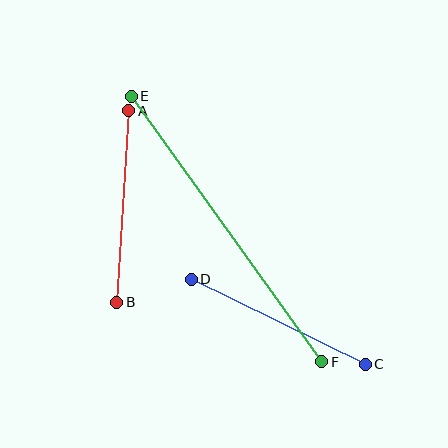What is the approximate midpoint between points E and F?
The midpoint is at approximately (227, 229) pixels.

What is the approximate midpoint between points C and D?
The midpoint is at approximately (278, 322) pixels.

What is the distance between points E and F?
The distance is approximately 327 pixels.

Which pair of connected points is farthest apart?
Points E and F are farthest apart.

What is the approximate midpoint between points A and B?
The midpoint is at approximately (123, 206) pixels.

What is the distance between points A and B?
The distance is approximately 192 pixels.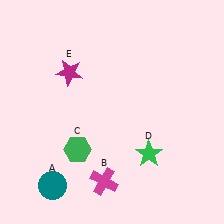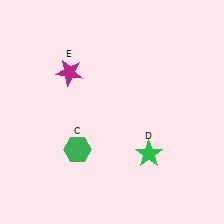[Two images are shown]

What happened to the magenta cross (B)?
The magenta cross (B) was removed in Image 2. It was in the bottom-left area of Image 1.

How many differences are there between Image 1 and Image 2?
There are 2 differences between the two images.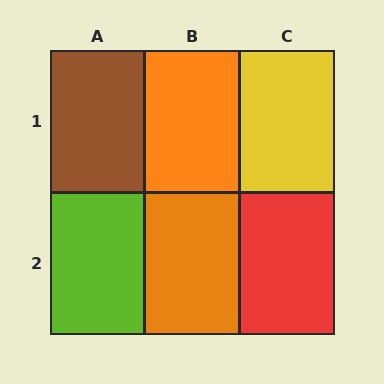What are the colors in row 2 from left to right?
Lime, orange, red.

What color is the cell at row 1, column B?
Orange.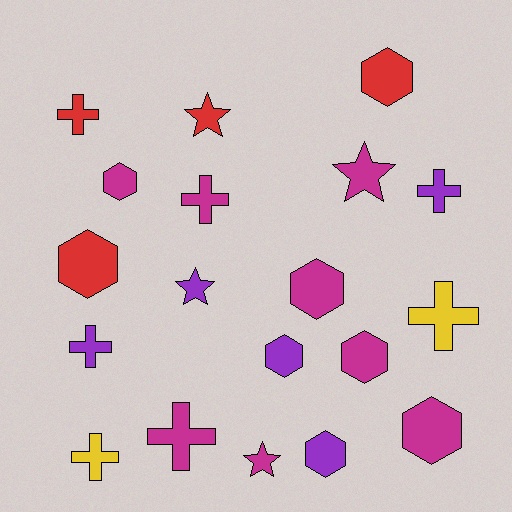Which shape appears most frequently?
Hexagon, with 8 objects.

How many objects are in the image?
There are 19 objects.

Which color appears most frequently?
Magenta, with 8 objects.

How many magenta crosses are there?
There are 2 magenta crosses.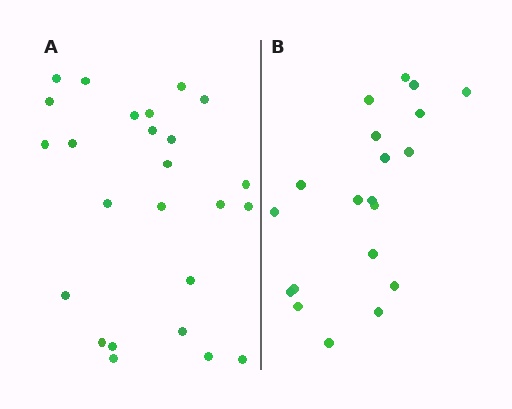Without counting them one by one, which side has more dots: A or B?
Region A (the left region) has more dots.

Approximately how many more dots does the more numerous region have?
Region A has about 5 more dots than region B.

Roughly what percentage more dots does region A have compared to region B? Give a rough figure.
About 25% more.